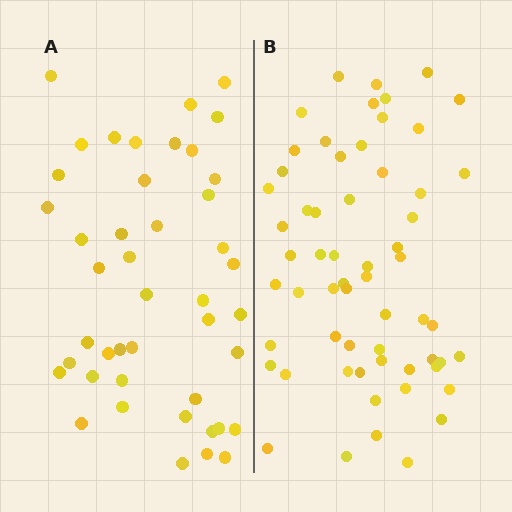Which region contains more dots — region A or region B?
Region B (the right region) has more dots.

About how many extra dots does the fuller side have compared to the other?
Region B has approximately 15 more dots than region A.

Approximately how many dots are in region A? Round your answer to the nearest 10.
About 40 dots. (The exact count is 44, which rounds to 40.)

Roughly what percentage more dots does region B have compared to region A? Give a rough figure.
About 35% more.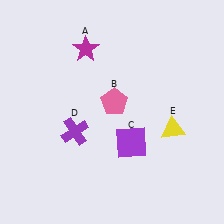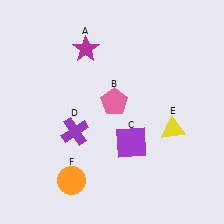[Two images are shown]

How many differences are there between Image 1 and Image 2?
There is 1 difference between the two images.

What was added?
An orange circle (F) was added in Image 2.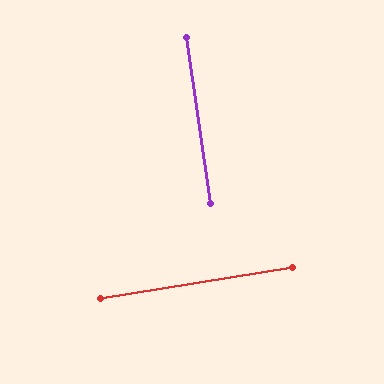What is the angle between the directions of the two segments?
Approximately 89 degrees.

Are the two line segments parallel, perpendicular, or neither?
Perpendicular — they meet at approximately 89°.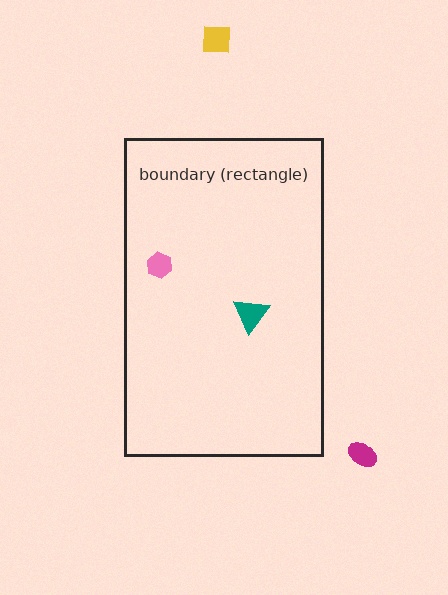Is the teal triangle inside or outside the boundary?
Inside.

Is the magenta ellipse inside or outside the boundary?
Outside.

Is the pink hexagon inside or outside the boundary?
Inside.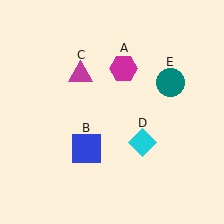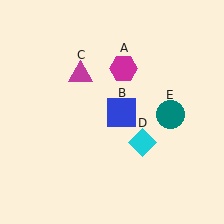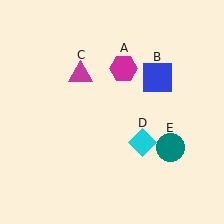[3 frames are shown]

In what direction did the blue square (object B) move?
The blue square (object B) moved up and to the right.